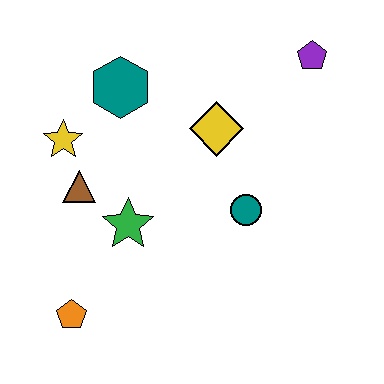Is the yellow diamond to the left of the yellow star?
No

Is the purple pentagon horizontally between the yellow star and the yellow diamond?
No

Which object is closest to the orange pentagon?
The green star is closest to the orange pentagon.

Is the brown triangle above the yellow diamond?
No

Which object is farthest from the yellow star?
The purple pentagon is farthest from the yellow star.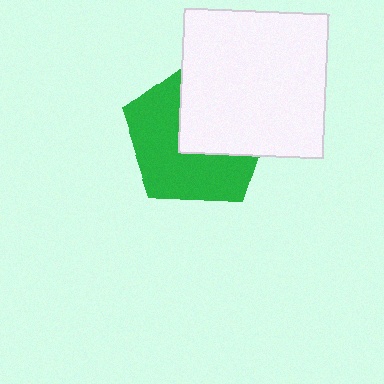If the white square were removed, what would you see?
You would see the complete green pentagon.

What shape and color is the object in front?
The object in front is a white square.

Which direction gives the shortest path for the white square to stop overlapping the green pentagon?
Moving toward the upper-right gives the shortest separation.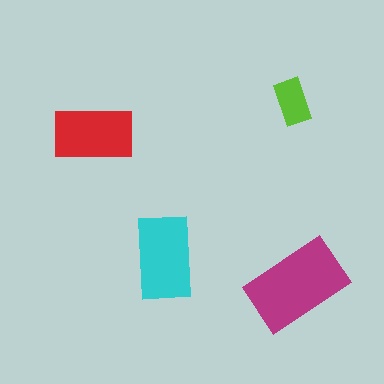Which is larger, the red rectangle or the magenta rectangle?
The magenta one.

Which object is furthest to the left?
The red rectangle is leftmost.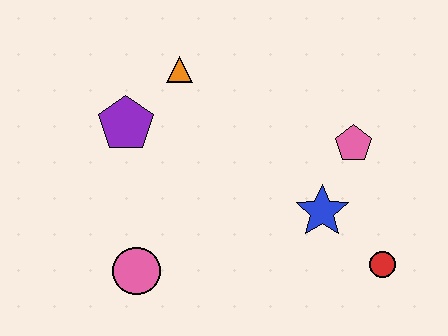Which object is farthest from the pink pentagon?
The pink circle is farthest from the pink pentagon.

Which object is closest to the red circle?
The blue star is closest to the red circle.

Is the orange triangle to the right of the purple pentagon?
Yes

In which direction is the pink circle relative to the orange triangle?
The pink circle is below the orange triangle.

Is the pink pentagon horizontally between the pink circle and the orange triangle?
No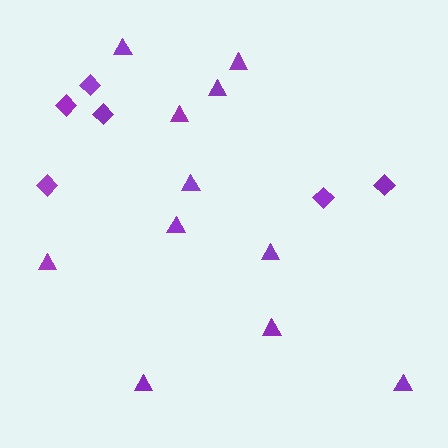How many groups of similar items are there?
There are 2 groups: one group of diamonds (6) and one group of triangles (11).